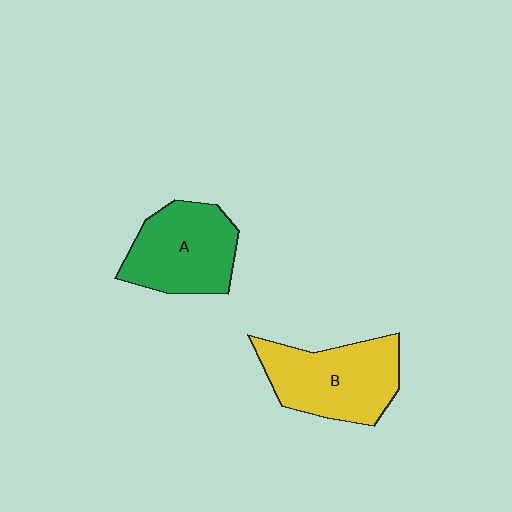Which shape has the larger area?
Shape B (yellow).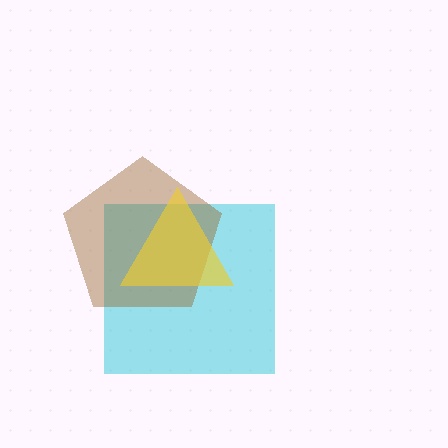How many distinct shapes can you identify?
There are 3 distinct shapes: a cyan square, a brown pentagon, a yellow triangle.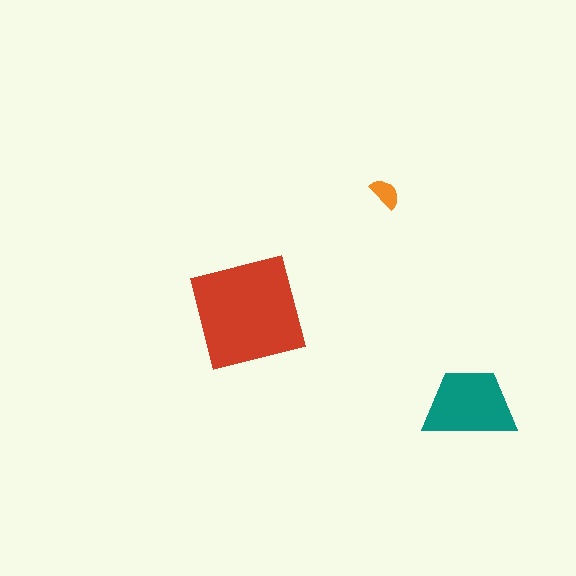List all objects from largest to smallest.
The red square, the teal trapezoid, the orange semicircle.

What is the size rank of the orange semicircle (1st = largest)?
3rd.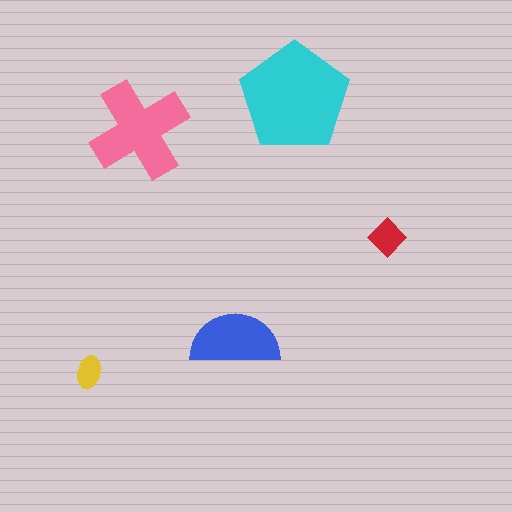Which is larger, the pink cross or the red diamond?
The pink cross.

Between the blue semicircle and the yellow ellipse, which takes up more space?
The blue semicircle.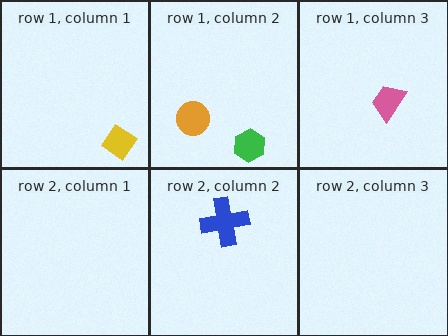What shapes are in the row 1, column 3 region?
The pink trapezoid.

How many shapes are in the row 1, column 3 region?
1.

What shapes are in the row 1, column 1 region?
The yellow diamond.